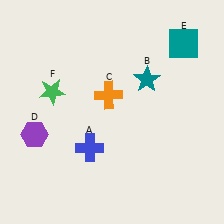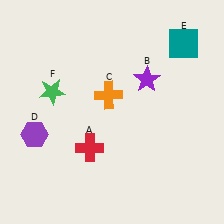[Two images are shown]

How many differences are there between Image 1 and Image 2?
There are 2 differences between the two images.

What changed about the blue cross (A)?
In Image 1, A is blue. In Image 2, it changed to red.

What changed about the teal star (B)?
In Image 1, B is teal. In Image 2, it changed to purple.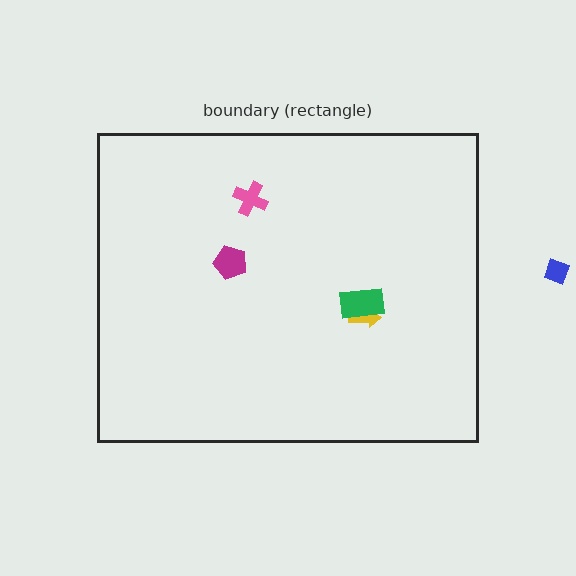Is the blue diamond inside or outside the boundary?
Outside.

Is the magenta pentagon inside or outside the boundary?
Inside.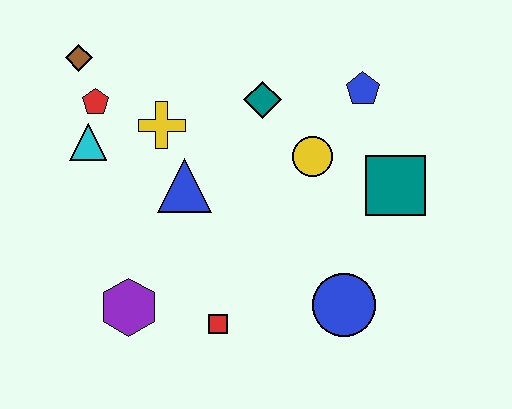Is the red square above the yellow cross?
No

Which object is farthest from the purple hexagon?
The blue pentagon is farthest from the purple hexagon.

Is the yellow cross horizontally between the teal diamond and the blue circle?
No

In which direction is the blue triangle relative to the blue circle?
The blue triangle is to the left of the blue circle.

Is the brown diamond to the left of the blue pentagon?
Yes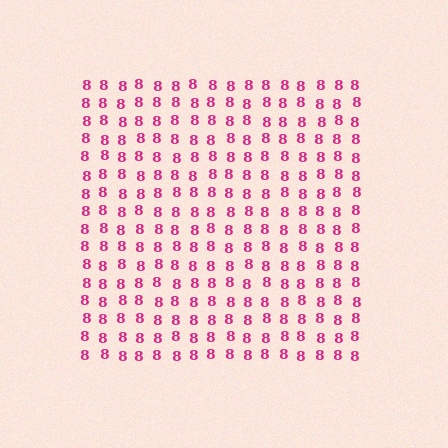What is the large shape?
The large shape is a square.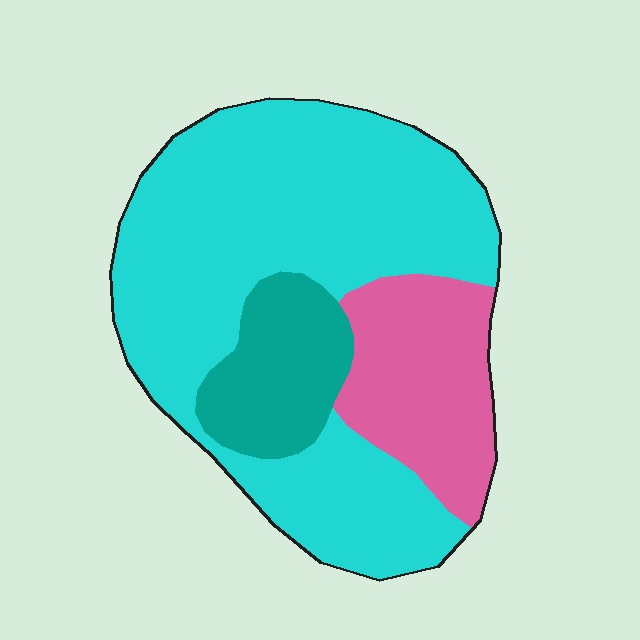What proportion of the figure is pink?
Pink takes up about one fifth (1/5) of the figure.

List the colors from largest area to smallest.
From largest to smallest: cyan, pink, teal.